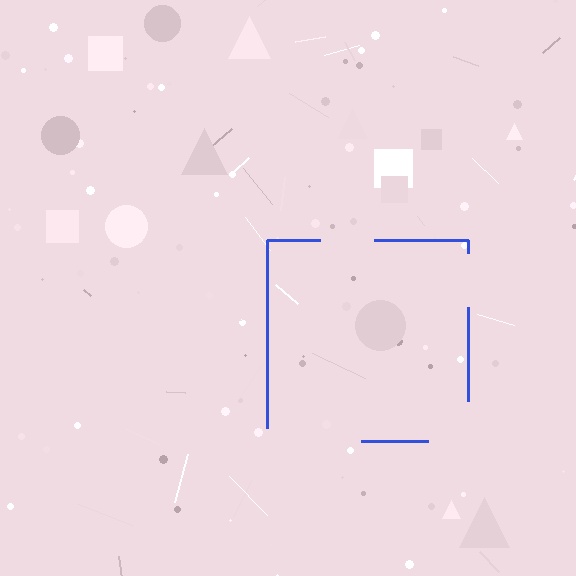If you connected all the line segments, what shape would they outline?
They would outline a square.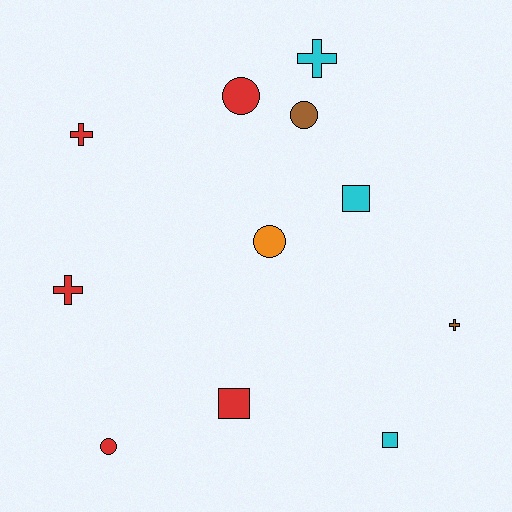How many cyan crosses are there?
There is 1 cyan cross.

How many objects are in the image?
There are 11 objects.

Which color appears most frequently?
Red, with 5 objects.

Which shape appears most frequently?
Circle, with 4 objects.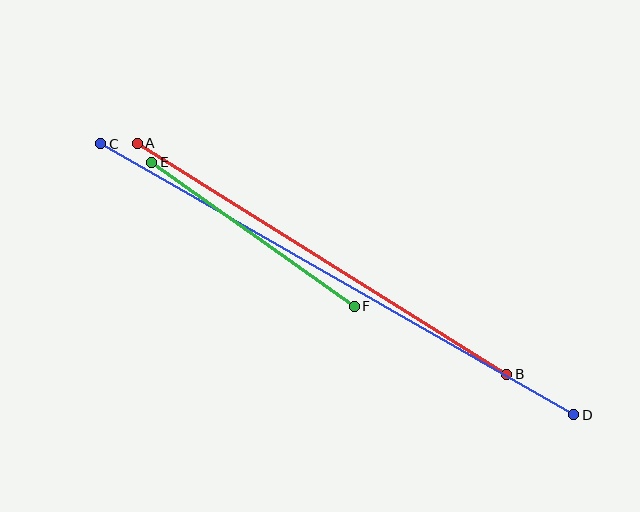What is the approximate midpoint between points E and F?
The midpoint is at approximately (253, 234) pixels.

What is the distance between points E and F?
The distance is approximately 248 pixels.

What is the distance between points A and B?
The distance is approximately 436 pixels.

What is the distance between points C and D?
The distance is approximately 545 pixels.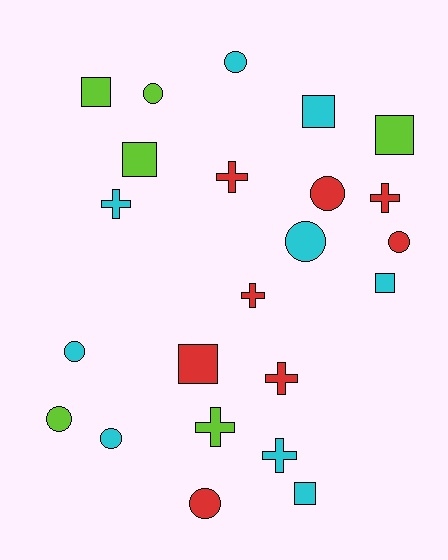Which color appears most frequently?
Cyan, with 9 objects.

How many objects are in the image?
There are 23 objects.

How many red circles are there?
There are 3 red circles.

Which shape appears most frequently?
Circle, with 9 objects.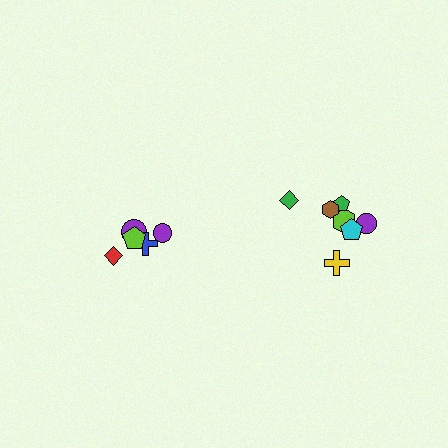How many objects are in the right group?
There are 7 objects.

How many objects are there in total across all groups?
There are 12 objects.